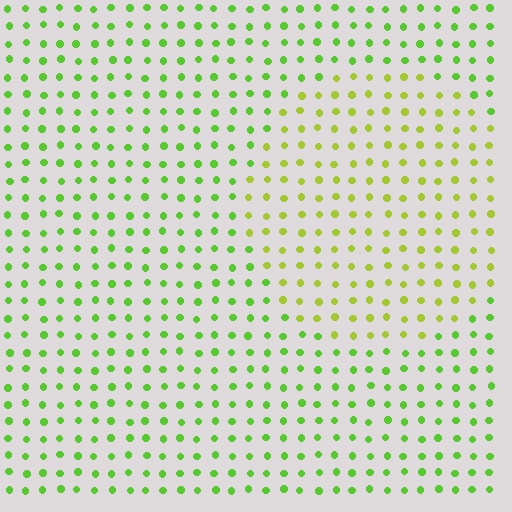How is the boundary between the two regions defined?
The boundary is defined purely by a slight shift in hue (about 29 degrees). Spacing, size, and orientation are identical on both sides.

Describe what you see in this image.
The image is filled with small lime elements in a uniform arrangement. A circle-shaped region is visible where the elements are tinted to a slightly different hue, forming a subtle color boundary.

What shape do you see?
I see a circle.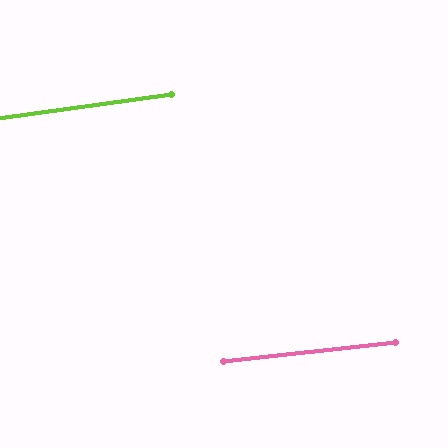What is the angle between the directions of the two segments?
Approximately 2 degrees.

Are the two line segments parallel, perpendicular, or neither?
Parallel — their directions differ by only 1.8°.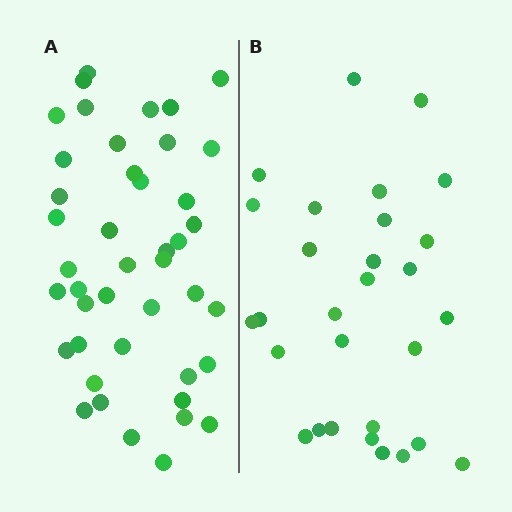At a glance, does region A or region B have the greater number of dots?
Region A (the left region) has more dots.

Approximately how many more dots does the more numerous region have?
Region A has approximately 15 more dots than region B.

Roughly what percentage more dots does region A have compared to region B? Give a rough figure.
About 50% more.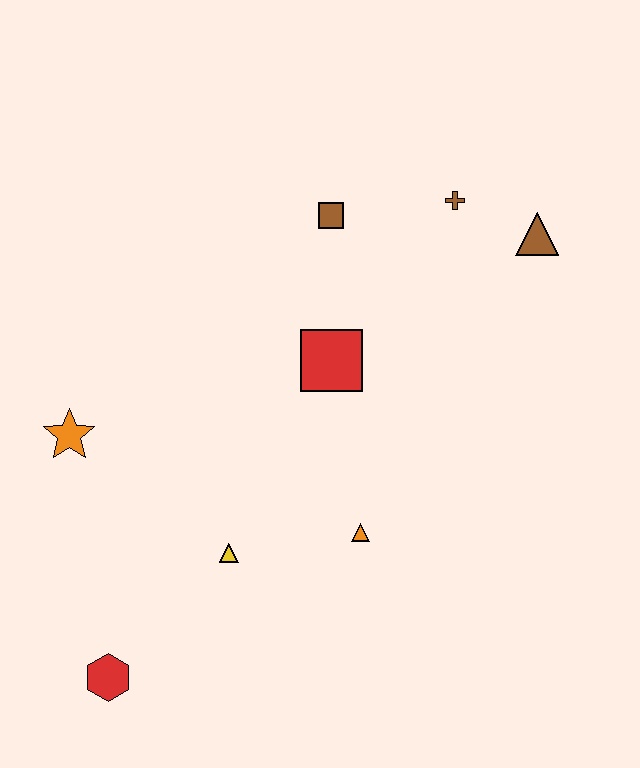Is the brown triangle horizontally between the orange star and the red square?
No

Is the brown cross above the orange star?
Yes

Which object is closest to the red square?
The brown square is closest to the red square.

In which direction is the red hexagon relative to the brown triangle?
The red hexagon is below the brown triangle.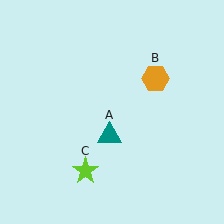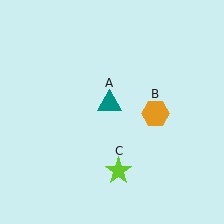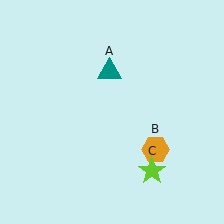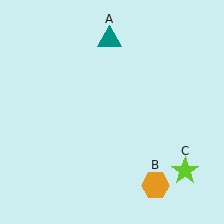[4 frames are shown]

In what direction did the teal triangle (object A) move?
The teal triangle (object A) moved up.